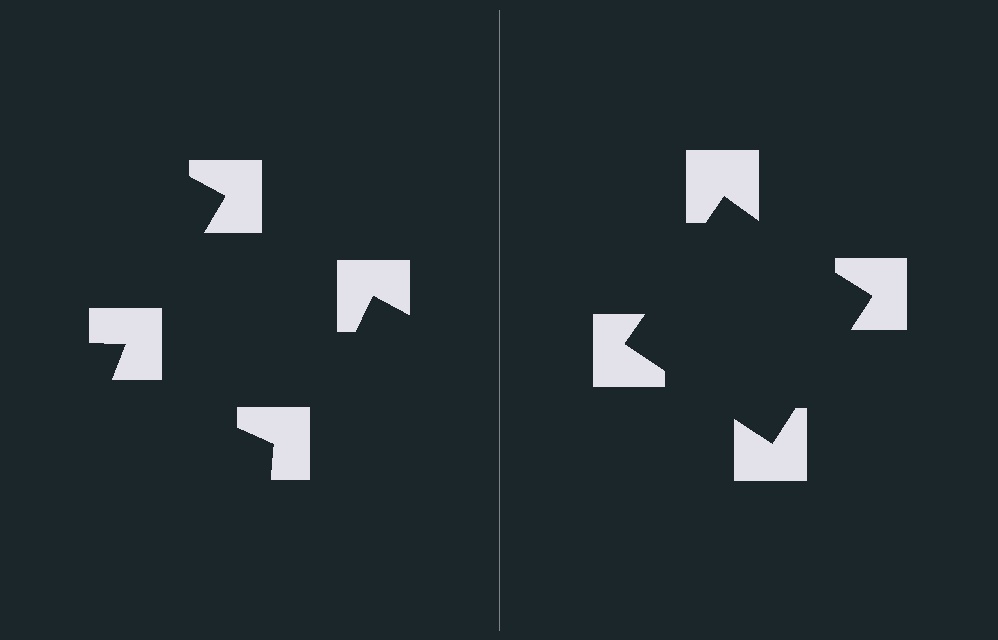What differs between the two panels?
The notched squares are positioned identically on both sides; only the wedge orientations differ. On the right they align to a square; on the left they are misaligned.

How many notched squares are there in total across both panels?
8 — 4 on each side.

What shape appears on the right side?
An illusory square.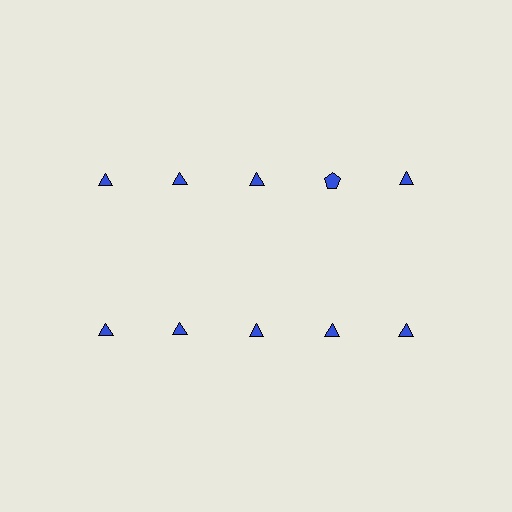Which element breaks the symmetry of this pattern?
The blue pentagon in the top row, second from right column breaks the symmetry. All other shapes are blue triangles.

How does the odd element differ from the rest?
It has a different shape: pentagon instead of triangle.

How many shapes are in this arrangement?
There are 10 shapes arranged in a grid pattern.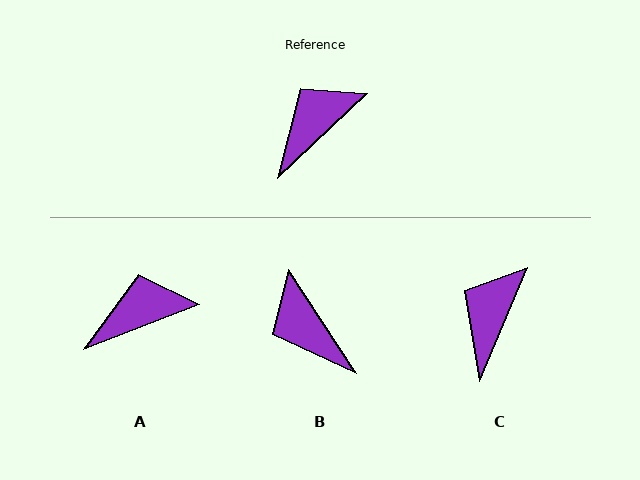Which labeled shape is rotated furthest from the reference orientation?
B, about 80 degrees away.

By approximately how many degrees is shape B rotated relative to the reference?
Approximately 80 degrees counter-clockwise.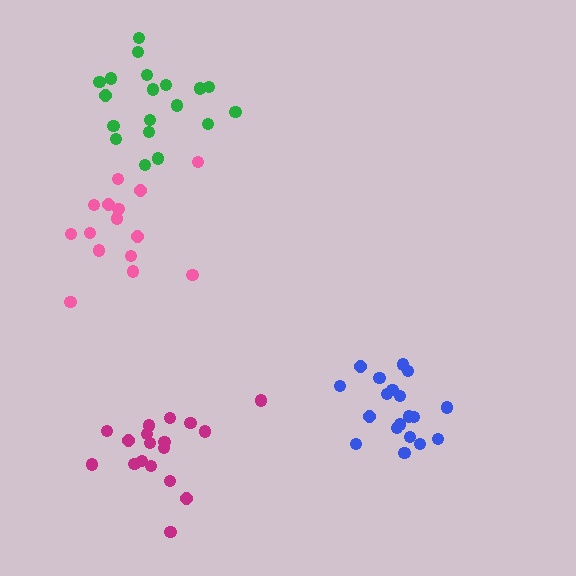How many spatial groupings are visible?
There are 4 spatial groupings.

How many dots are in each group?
Group 1: 19 dots, Group 2: 18 dots, Group 3: 19 dots, Group 4: 15 dots (71 total).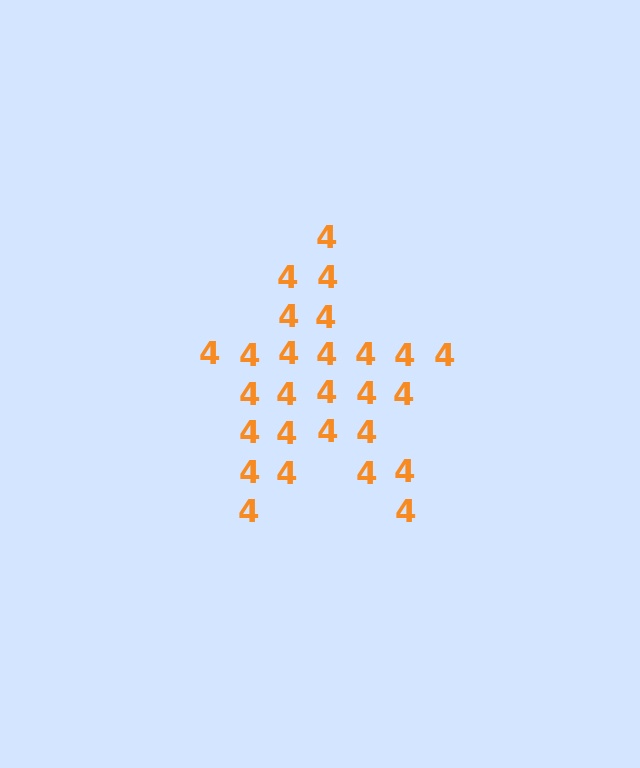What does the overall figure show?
The overall figure shows a star.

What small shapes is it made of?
It is made of small digit 4's.